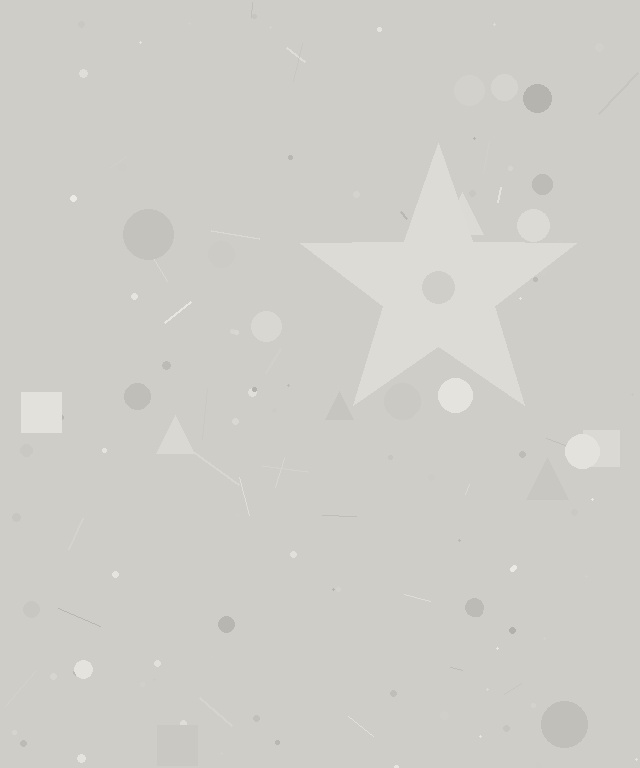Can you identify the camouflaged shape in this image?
The camouflaged shape is a star.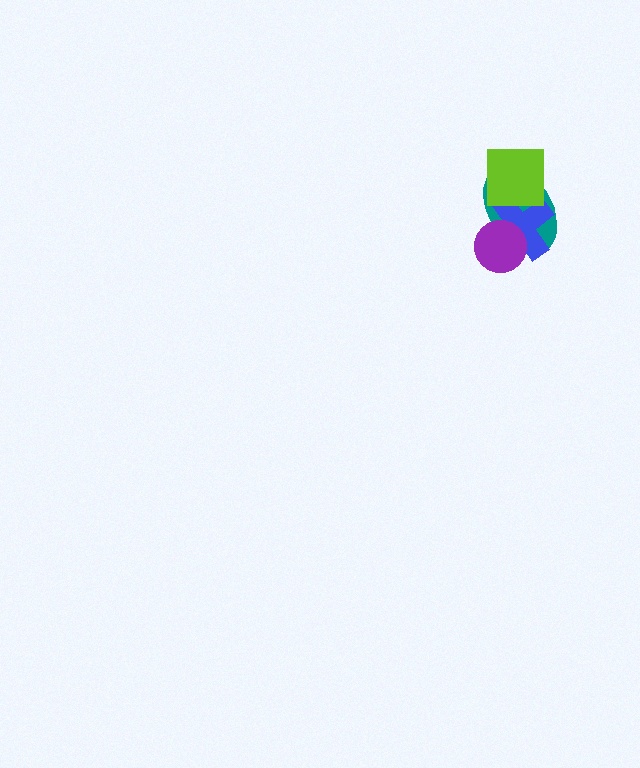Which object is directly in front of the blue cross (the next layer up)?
The lime square is directly in front of the blue cross.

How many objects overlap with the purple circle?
2 objects overlap with the purple circle.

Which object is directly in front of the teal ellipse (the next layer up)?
The blue cross is directly in front of the teal ellipse.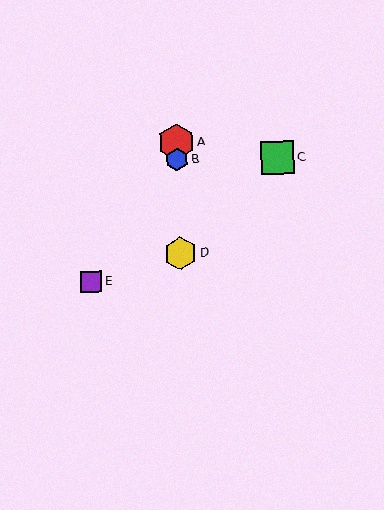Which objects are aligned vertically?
Objects A, B, D are aligned vertically.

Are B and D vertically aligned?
Yes, both are at x≈177.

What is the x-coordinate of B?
Object B is at x≈177.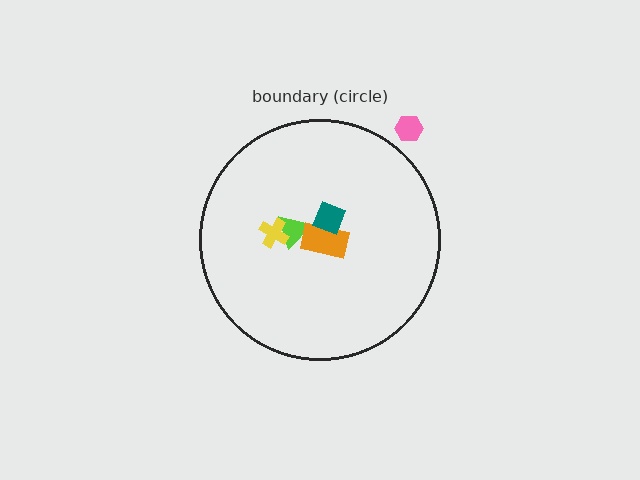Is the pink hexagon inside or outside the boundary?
Outside.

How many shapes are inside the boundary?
4 inside, 1 outside.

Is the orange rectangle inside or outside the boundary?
Inside.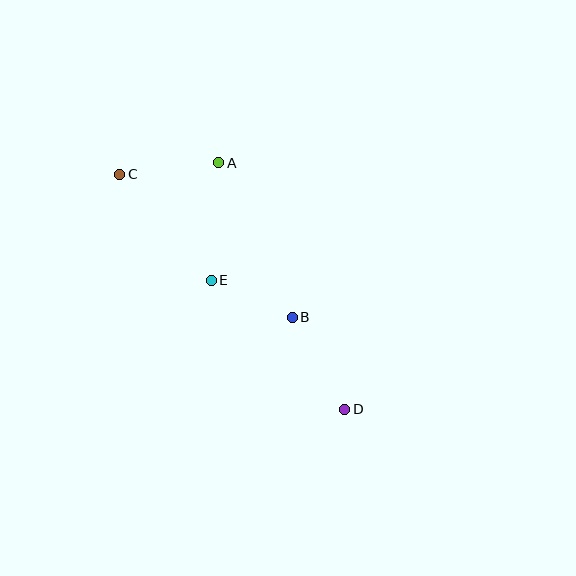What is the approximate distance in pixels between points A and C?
The distance between A and C is approximately 100 pixels.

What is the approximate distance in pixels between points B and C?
The distance between B and C is approximately 224 pixels.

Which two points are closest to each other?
Points B and E are closest to each other.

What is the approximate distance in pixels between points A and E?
The distance between A and E is approximately 118 pixels.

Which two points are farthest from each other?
Points C and D are farthest from each other.